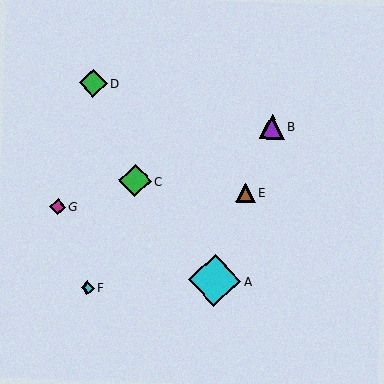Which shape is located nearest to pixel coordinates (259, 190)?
The brown triangle (labeled E) at (245, 193) is nearest to that location.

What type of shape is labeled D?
Shape D is a green diamond.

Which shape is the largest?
The cyan diamond (labeled A) is the largest.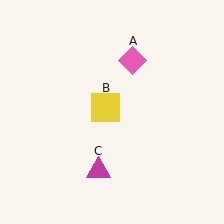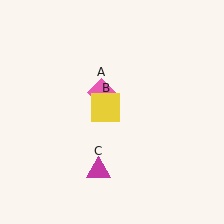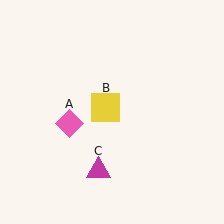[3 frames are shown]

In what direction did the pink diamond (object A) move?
The pink diamond (object A) moved down and to the left.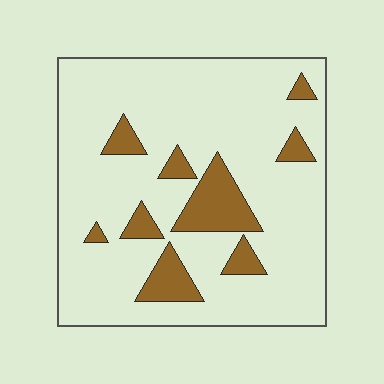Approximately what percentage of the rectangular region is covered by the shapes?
Approximately 15%.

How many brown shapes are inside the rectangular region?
9.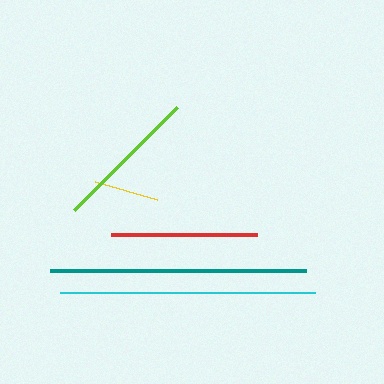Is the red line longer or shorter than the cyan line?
The cyan line is longer than the red line.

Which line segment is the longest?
The teal line is the longest at approximately 256 pixels.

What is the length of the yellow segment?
The yellow segment is approximately 65 pixels long.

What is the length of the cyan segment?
The cyan segment is approximately 255 pixels long.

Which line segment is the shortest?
The yellow line is the shortest at approximately 65 pixels.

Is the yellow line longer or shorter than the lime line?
The lime line is longer than the yellow line.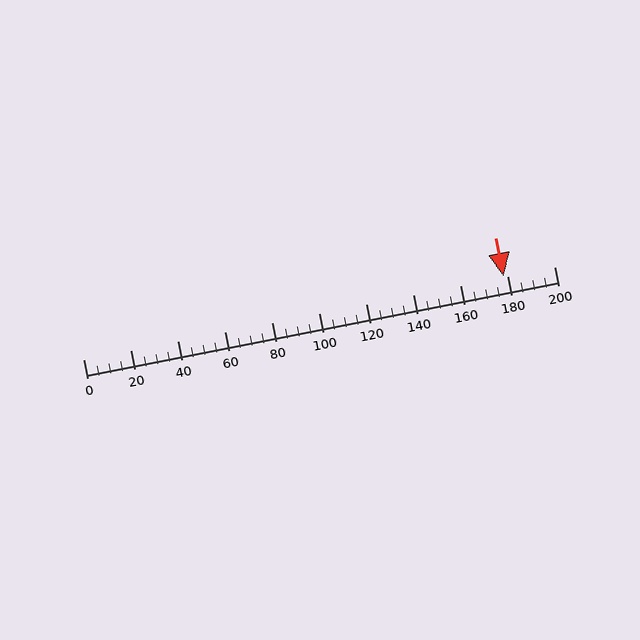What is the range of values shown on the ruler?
The ruler shows values from 0 to 200.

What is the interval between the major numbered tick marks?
The major tick marks are spaced 20 units apart.